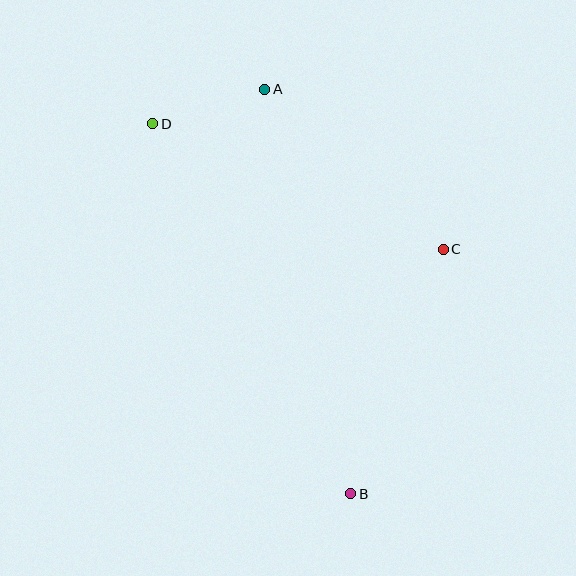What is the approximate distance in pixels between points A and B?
The distance between A and B is approximately 414 pixels.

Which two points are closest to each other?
Points A and D are closest to each other.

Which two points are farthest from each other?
Points B and D are farthest from each other.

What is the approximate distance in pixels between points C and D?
The distance between C and D is approximately 316 pixels.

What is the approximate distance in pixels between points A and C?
The distance between A and C is approximately 240 pixels.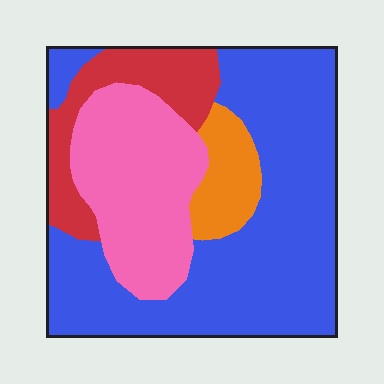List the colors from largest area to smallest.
From largest to smallest: blue, pink, red, orange.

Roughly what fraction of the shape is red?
Red covers roughly 15% of the shape.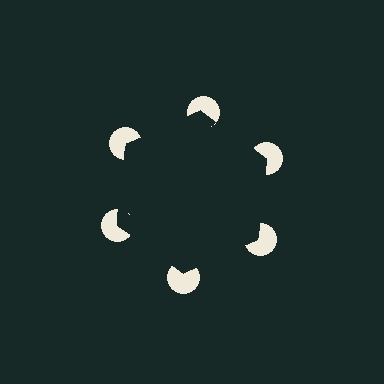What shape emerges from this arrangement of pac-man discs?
An illusory hexagon — its edges are inferred from the aligned wedge cuts in the pac-man discs, not physically drawn.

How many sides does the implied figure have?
6 sides.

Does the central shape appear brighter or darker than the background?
It typically appears slightly darker than the background, even though no actual brightness change is drawn.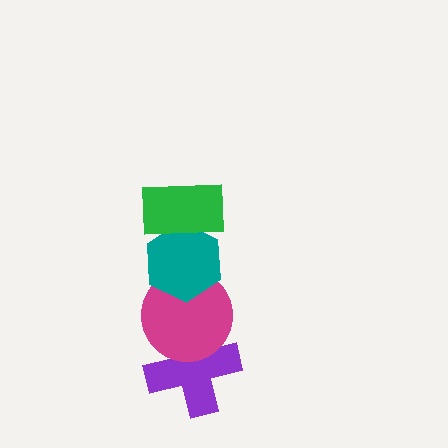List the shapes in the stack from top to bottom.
From top to bottom: the green rectangle, the teal hexagon, the magenta circle, the purple cross.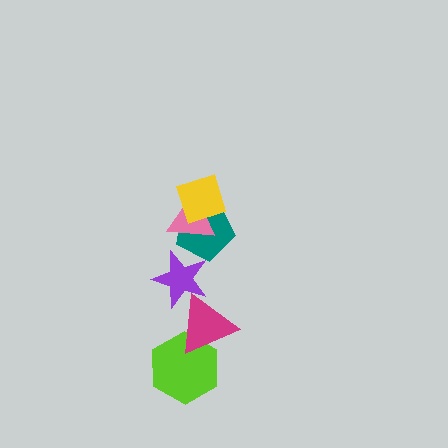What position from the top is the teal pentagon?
The teal pentagon is 3rd from the top.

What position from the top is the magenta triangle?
The magenta triangle is 5th from the top.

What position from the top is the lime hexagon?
The lime hexagon is 6th from the top.